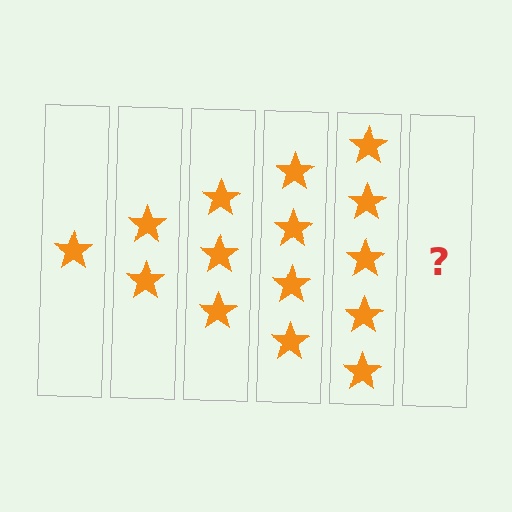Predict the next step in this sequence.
The next step is 6 stars.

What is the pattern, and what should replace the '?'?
The pattern is that each step adds one more star. The '?' should be 6 stars.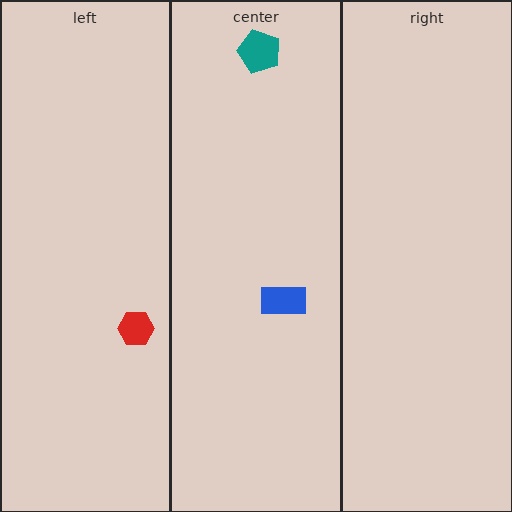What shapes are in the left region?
The red hexagon.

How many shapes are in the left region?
1.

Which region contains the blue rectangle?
The center region.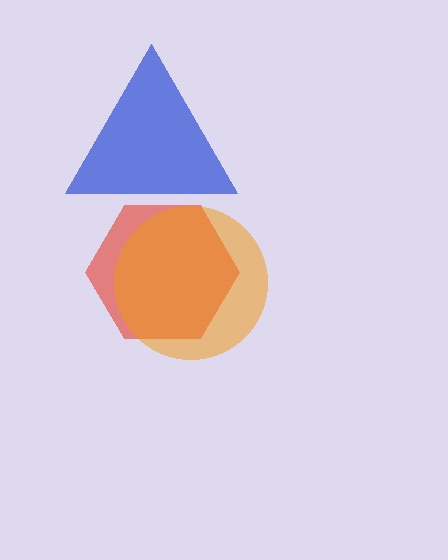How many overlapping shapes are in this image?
There are 3 overlapping shapes in the image.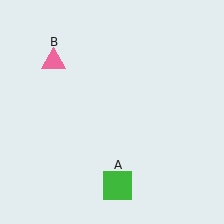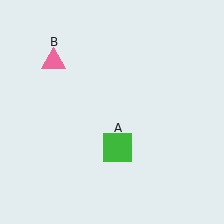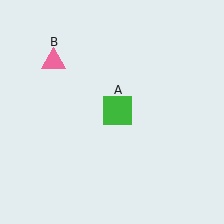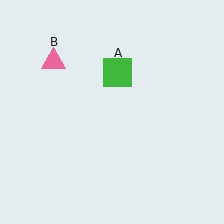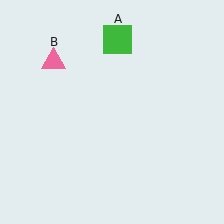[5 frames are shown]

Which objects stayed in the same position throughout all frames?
Pink triangle (object B) remained stationary.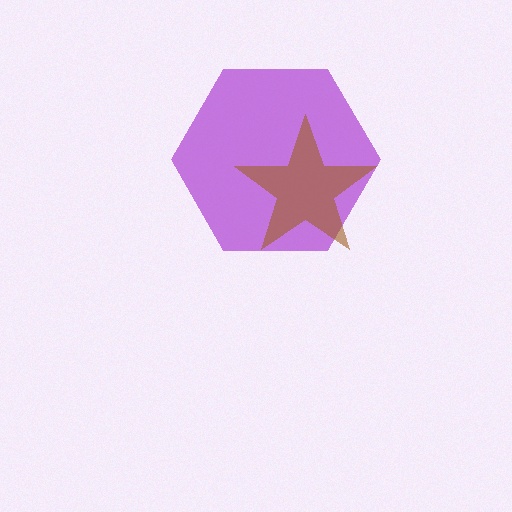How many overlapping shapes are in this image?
There are 2 overlapping shapes in the image.